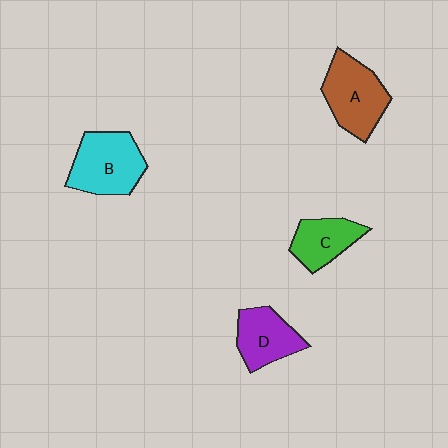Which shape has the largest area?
Shape B (cyan).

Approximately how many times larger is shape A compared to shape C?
Approximately 1.4 times.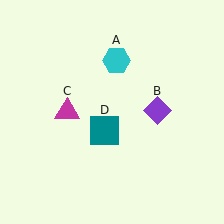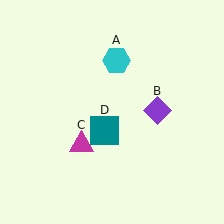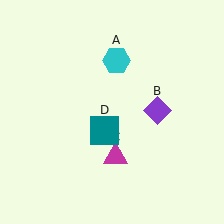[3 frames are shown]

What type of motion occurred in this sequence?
The magenta triangle (object C) rotated counterclockwise around the center of the scene.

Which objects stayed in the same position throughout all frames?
Cyan hexagon (object A) and purple diamond (object B) and teal square (object D) remained stationary.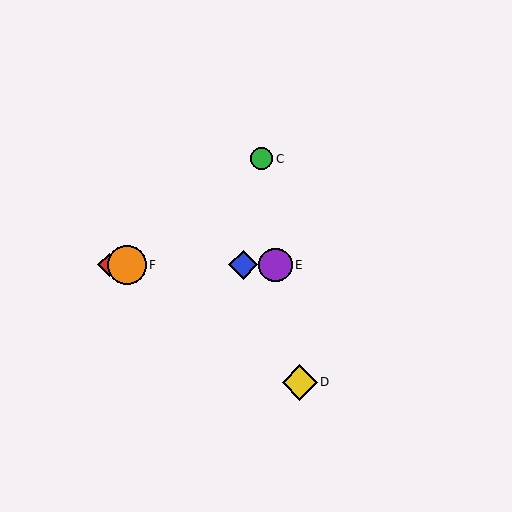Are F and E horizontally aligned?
Yes, both are at y≈265.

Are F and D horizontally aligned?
No, F is at y≈265 and D is at y≈382.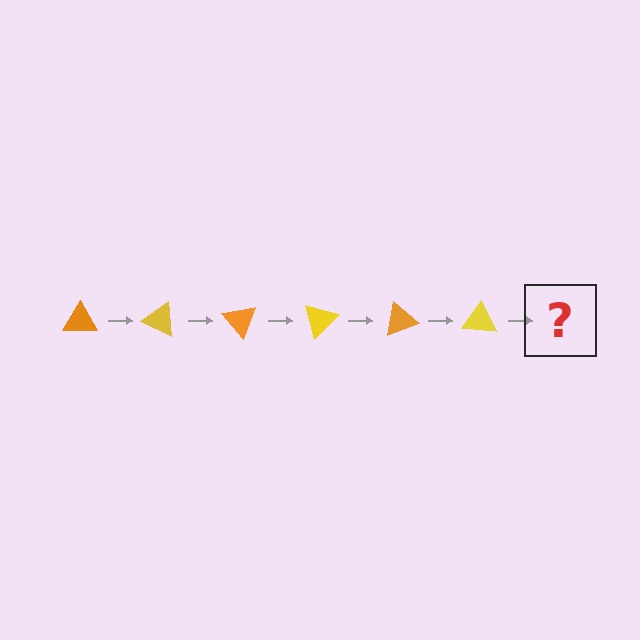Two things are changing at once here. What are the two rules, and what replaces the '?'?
The two rules are that it rotates 25 degrees each step and the color cycles through orange and yellow. The '?' should be an orange triangle, rotated 150 degrees from the start.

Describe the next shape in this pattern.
It should be an orange triangle, rotated 150 degrees from the start.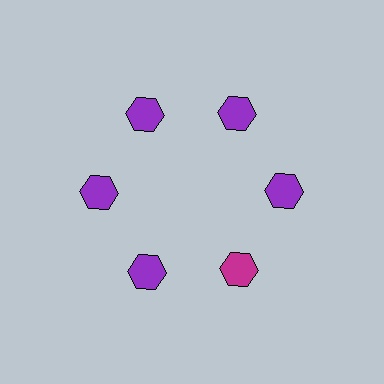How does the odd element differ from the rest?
It has a different color: magenta instead of purple.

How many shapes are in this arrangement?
There are 6 shapes arranged in a ring pattern.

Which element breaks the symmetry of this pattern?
The magenta hexagon at roughly the 5 o'clock position breaks the symmetry. All other shapes are purple hexagons.